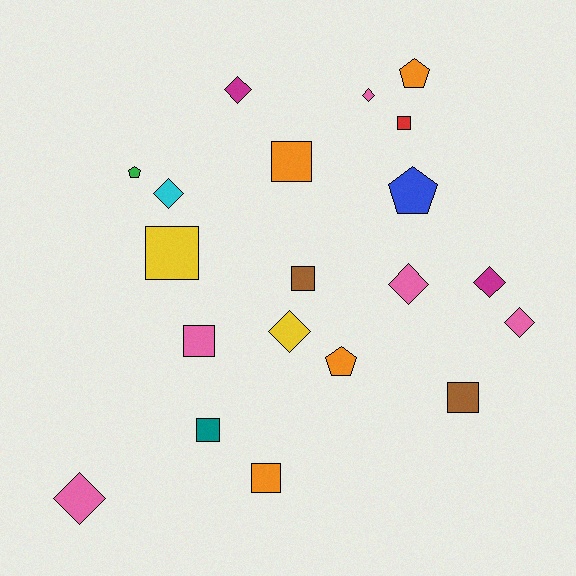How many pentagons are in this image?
There are 4 pentagons.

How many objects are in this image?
There are 20 objects.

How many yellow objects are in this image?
There are 2 yellow objects.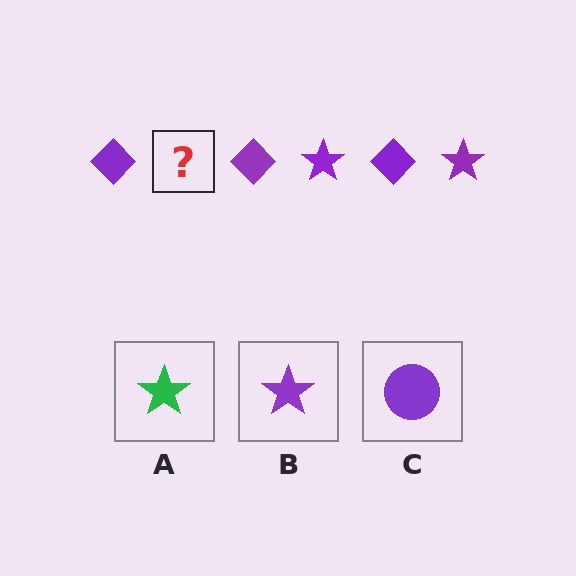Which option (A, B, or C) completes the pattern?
B.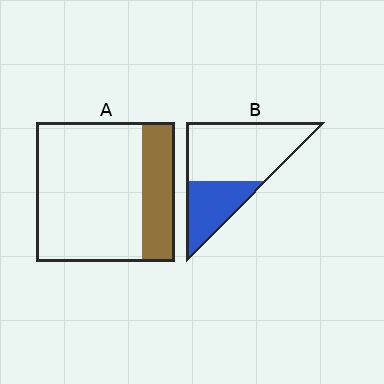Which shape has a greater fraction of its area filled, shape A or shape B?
Shape B.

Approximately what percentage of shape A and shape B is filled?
A is approximately 25% and B is approximately 35%.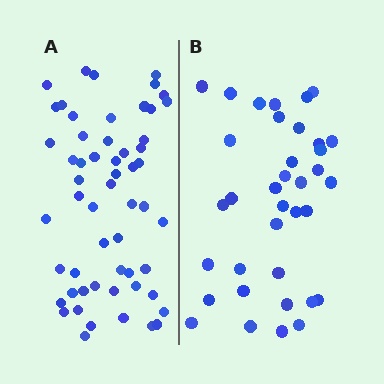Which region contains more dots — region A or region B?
Region A (the left region) has more dots.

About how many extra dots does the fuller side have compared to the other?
Region A has approximately 20 more dots than region B.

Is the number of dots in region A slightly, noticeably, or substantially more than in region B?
Region A has substantially more. The ratio is roughly 1.6 to 1.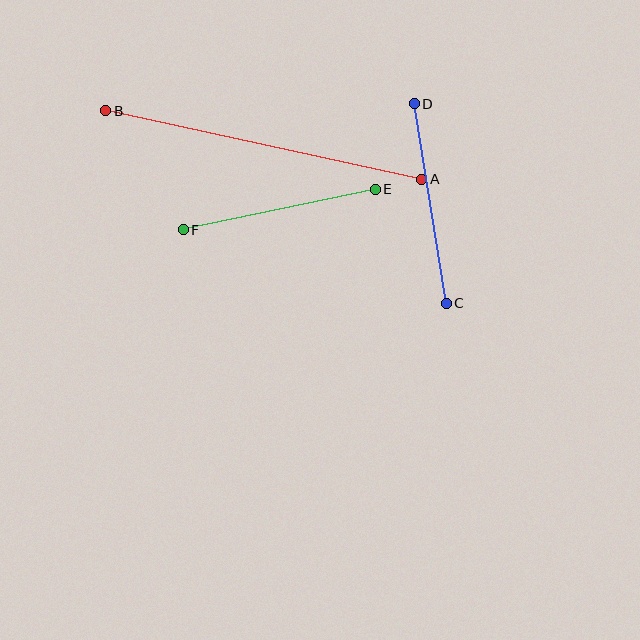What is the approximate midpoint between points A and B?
The midpoint is at approximately (264, 145) pixels.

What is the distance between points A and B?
The distance is approximately 323 pixels.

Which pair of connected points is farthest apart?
Points A and B are farthest apart.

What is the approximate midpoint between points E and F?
The midpoint is at approximately (279, 209) pixels.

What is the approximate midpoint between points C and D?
The midpoint is at approximately (430, 204) pixels.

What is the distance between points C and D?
The distance is approximately 202 pixels.